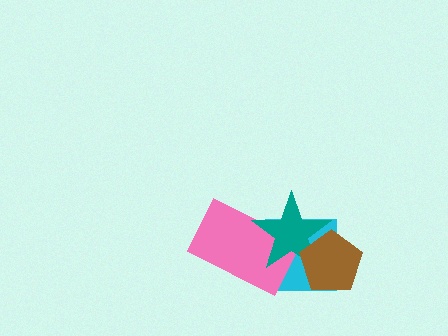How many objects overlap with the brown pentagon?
2 objects overlap with the brown pentagon.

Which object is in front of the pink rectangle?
The teal star is in front of the pink rectangle.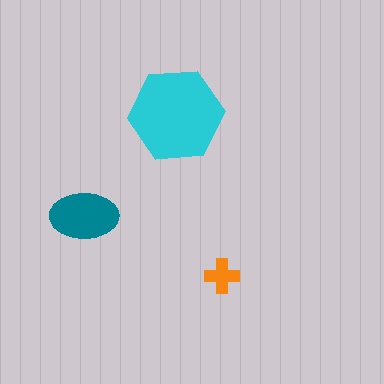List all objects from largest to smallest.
The cyan hexagon, the teal ellipse, the orange cross.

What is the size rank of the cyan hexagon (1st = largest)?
1st.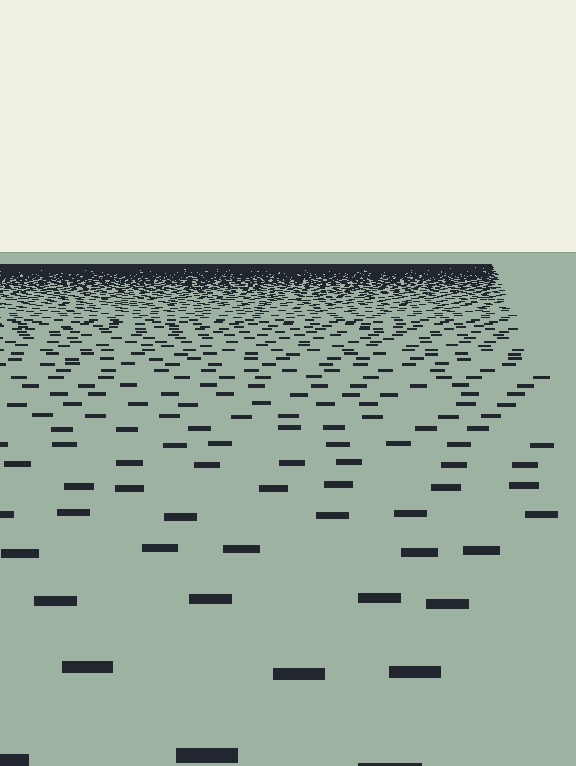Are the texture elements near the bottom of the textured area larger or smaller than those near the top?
Larger. Near the bottom, elements are closer to the viewer and appear at a bigger on-screen size.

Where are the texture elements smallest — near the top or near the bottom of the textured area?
Near the top.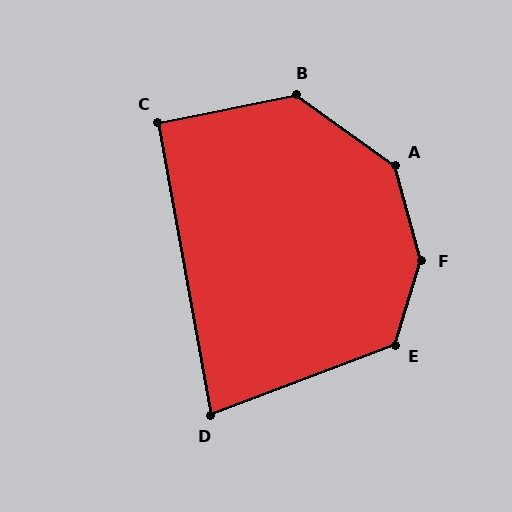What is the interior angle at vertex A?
Approximately 141 degrees (obtuse).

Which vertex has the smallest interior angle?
D, at approximately 80 degrees.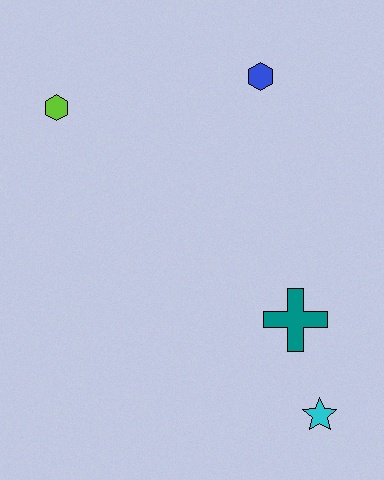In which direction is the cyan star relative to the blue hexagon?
The cyan star is below the blue hexagon.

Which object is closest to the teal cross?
The cyan star is closest to the teal cross.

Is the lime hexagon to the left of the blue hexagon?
Yes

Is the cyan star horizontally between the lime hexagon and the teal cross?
No